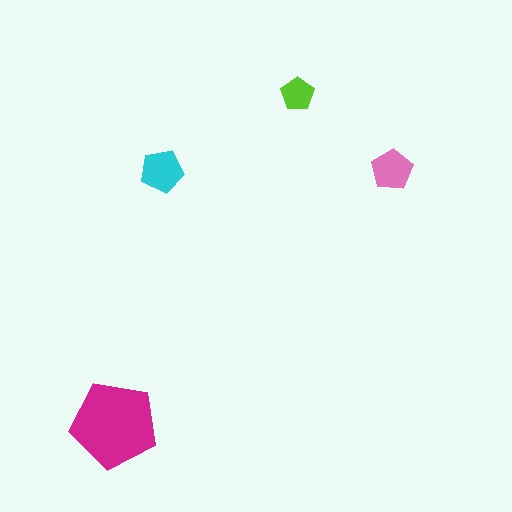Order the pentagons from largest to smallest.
the magenta one, the cyan one, the pink one, the lime one.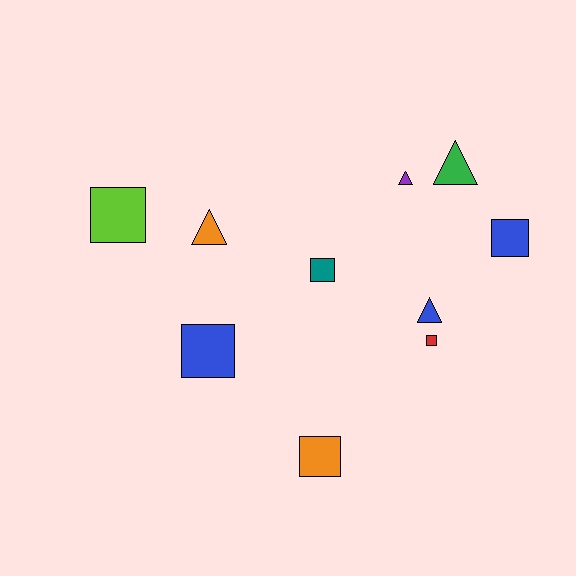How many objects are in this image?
There are 10 objects.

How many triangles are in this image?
There are 4 triangles.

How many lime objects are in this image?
There is 1 lime object.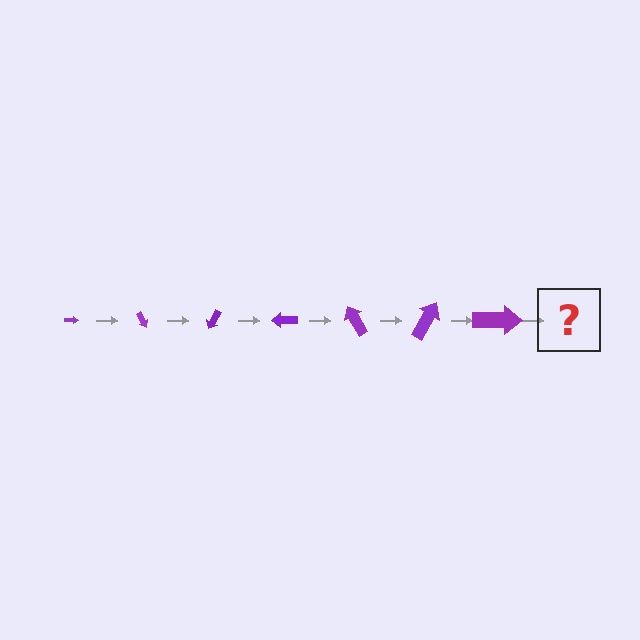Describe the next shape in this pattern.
It should be an arrow, larger than the previous one and rotated 420 degrees from the start.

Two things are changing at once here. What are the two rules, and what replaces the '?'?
The two rules are that the arrow grows larger each step and it rotates 60 degrees each step. The '?' should be an arrow, larger than the previous one and rotated 420 degrees from the start.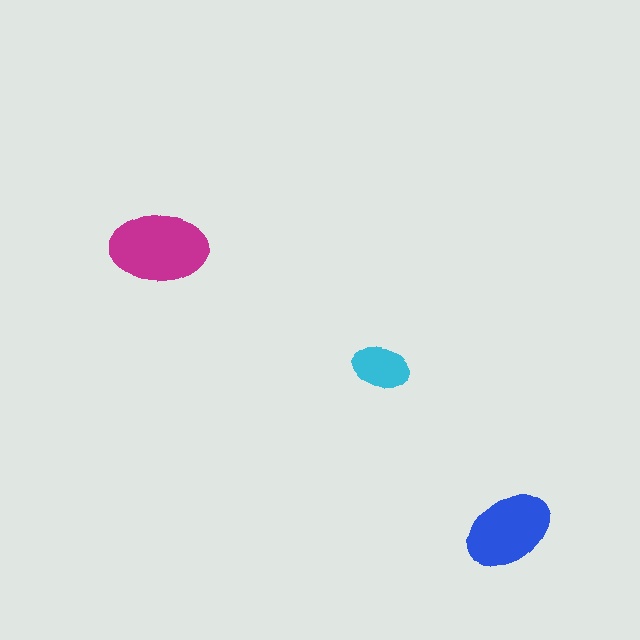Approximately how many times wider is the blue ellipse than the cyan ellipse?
About 1.5 times wider.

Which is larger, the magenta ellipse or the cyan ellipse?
The magenta one.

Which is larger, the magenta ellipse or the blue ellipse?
The magenta one.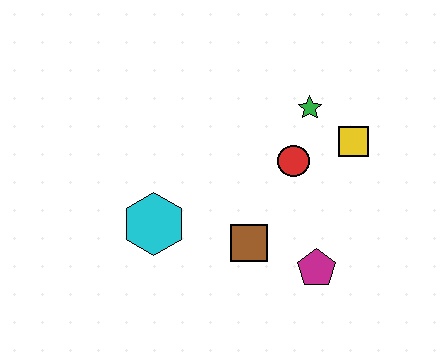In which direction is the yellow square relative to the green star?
The yellow square is to the right of the green star.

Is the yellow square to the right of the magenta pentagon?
Yes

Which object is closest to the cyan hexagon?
The brown square is closest to the cyan hexagon.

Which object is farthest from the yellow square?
The cyan hexagon is farthest from the yellow square.